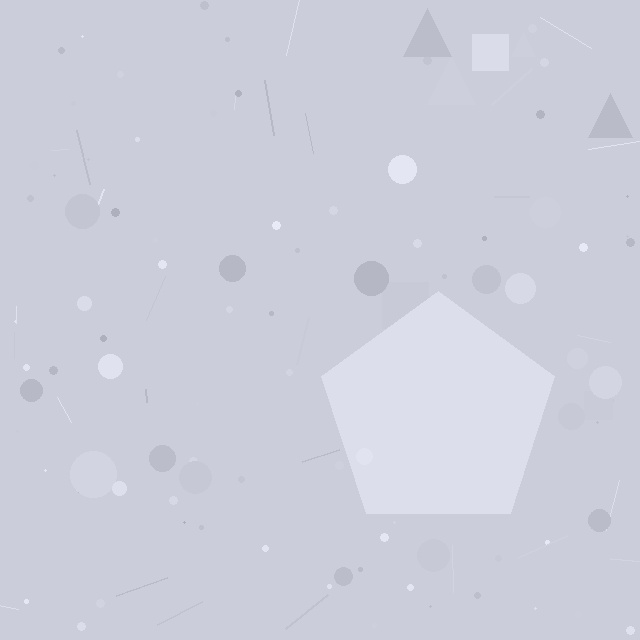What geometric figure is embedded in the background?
A pentagon is embedded in the background.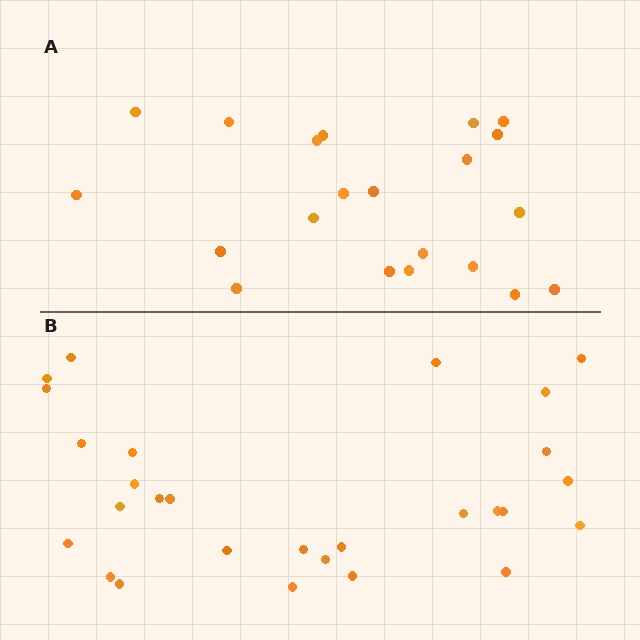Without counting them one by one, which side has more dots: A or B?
Region B (the bottom region) has more dots.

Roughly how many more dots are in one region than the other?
Region B has roughly 8 or so more dots than region A.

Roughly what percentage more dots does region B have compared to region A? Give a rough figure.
About 35% more.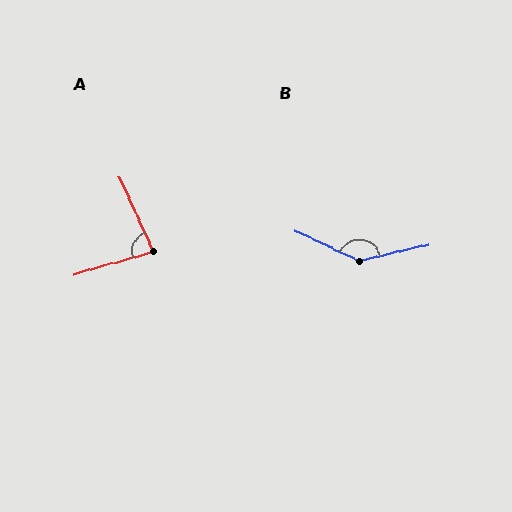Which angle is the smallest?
A, at approximately 81 degrees.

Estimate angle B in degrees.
Approximately 141 degrees.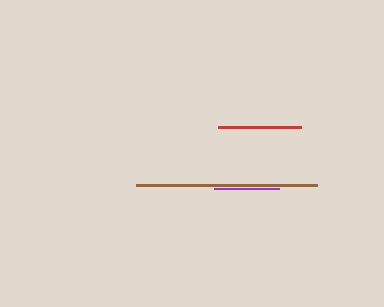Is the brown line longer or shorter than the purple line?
The brown line is longer than the purple line.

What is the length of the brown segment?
The brown segment is approximately 181 pixels long.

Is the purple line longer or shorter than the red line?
The red line is longer than the purple line.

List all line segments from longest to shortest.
From longest to shortest: brown, red, purple.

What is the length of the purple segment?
The purple segment is approximately 65 pixels long.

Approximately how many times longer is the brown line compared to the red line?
The brown line is approximately 2.2 times the length of the red line.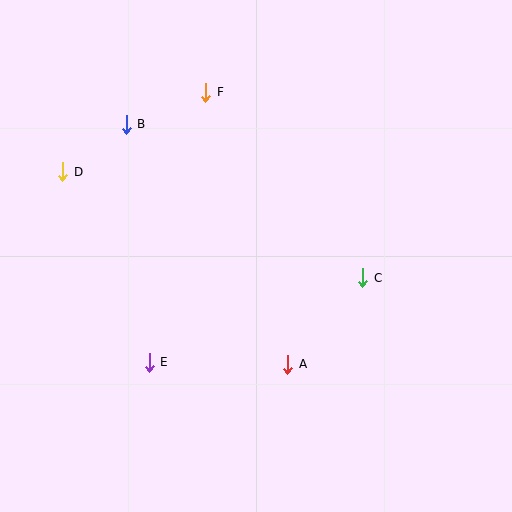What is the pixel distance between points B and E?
The distance between B and E is 239 pixels.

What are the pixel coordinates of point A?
Point A is at (288, 364).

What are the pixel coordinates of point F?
Point F is at (206, 92).